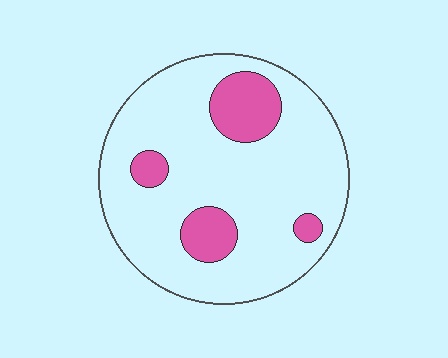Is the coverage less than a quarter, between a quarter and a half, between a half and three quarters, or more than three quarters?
Less than a quarter.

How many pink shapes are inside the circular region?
4.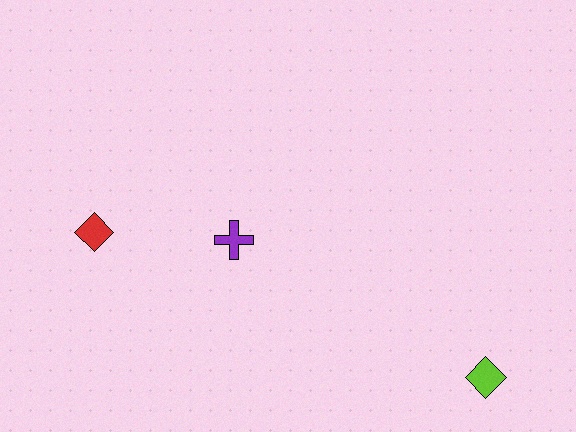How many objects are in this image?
There are 3 objects.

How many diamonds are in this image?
There are 2 diamonds.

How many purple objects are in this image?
There is 1 purple object.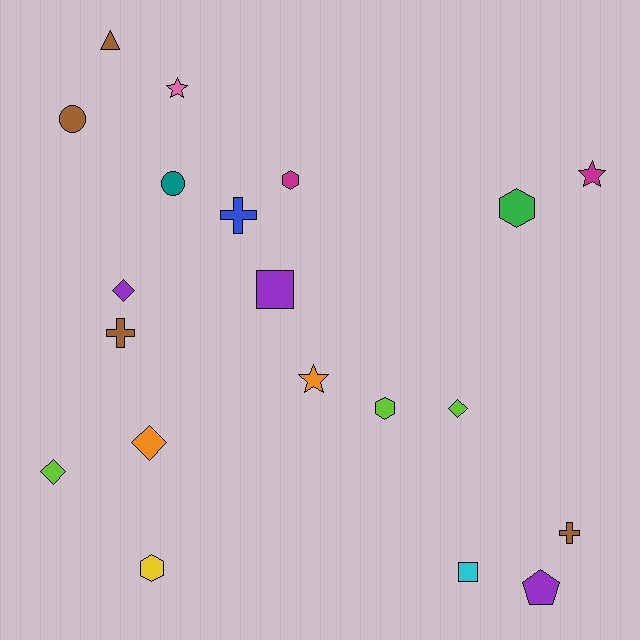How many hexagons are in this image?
There are 4 hexagons.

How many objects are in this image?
There are 20 objects.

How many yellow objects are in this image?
There is 1 yellow object.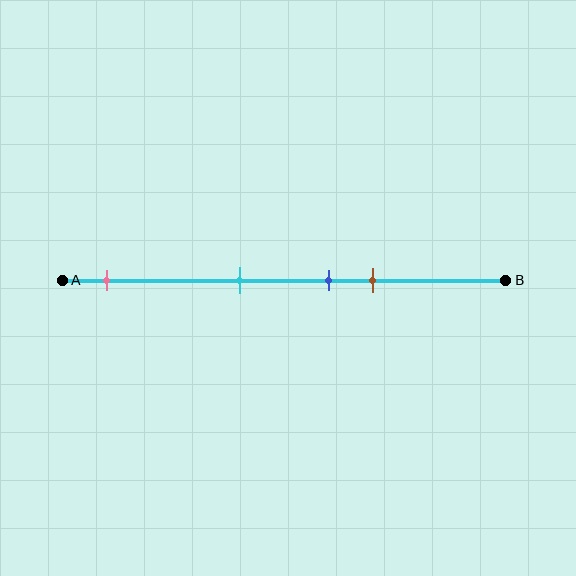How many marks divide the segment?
There are 4 marks dividing the segment.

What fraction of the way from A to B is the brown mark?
The brown mark is approximately 70% (0.7) of the way from A to B.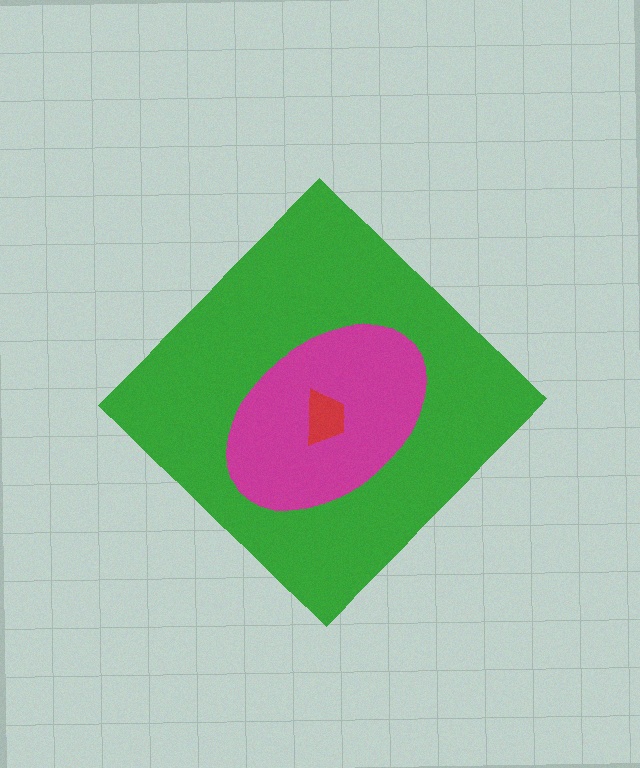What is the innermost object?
The red trapezoid.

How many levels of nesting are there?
3.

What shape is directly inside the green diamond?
The magenta ellipse.